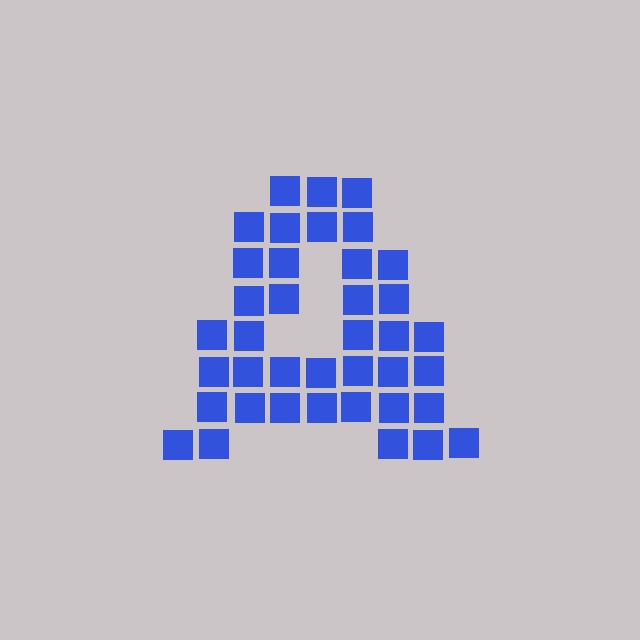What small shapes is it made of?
It is made of small squares.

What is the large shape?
The large shape is the letter A.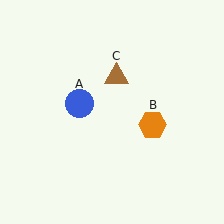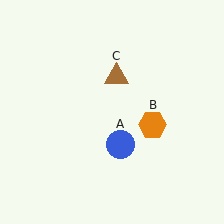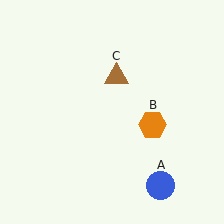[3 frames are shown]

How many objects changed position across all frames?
1 object changed position: blue circle (object A).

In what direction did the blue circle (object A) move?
The blue circle (object A) moved down and to the right.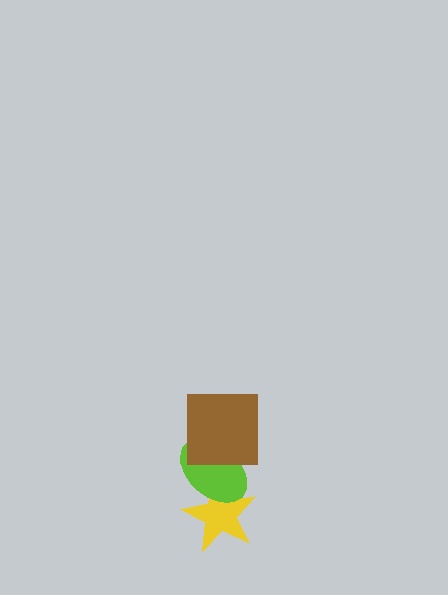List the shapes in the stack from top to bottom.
From top to bottom: the brown square, the lime ellipse, the yellow star.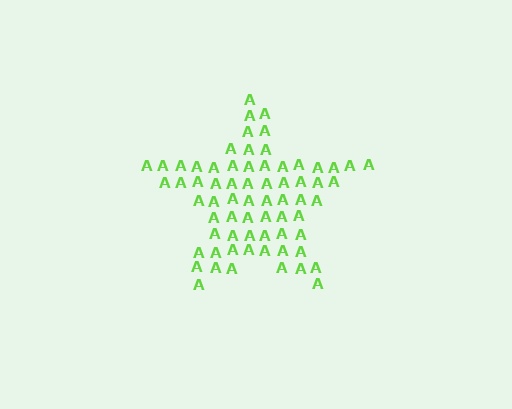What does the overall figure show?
The overall figure shows a star.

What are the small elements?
The small elements are letter A's.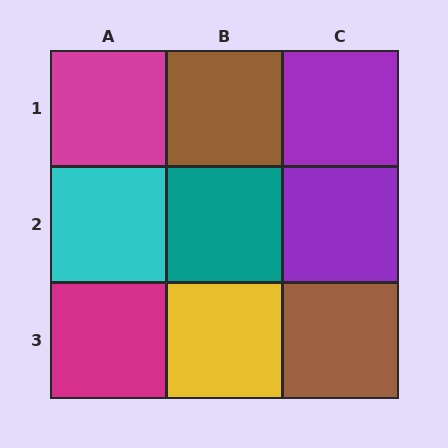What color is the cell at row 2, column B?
Teal.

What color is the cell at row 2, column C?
Purple.